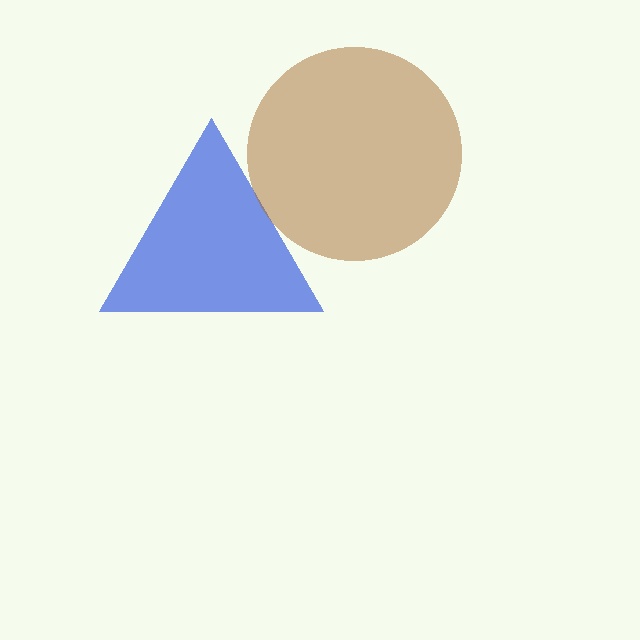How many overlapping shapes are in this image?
There are 2 overlapping shapes in the image.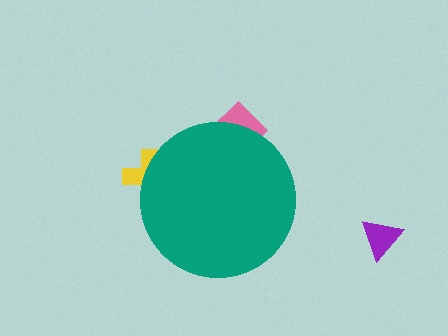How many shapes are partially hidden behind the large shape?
2 shapes are partially hidden.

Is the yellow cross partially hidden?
Yes, the yellow cross is partially hidden behind the teal circle.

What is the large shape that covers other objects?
A teal circle.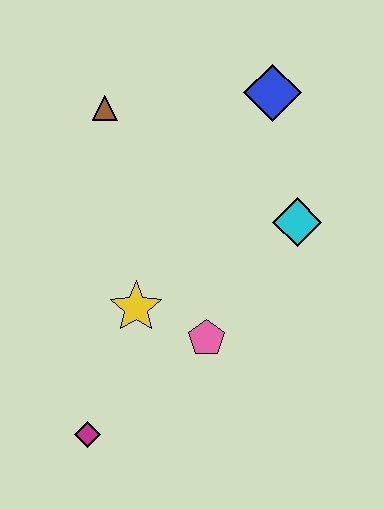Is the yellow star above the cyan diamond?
No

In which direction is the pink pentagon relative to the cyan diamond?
The pink pentagon is below the cyan diamond.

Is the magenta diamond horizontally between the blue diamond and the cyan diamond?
No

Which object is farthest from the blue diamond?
The magenta diamond is farthest from the blue diamond.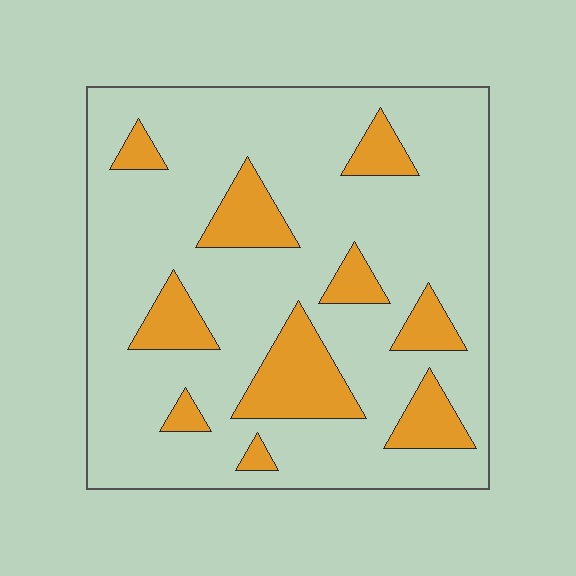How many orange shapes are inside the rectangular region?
10.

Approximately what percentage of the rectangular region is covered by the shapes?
Approximately 20%.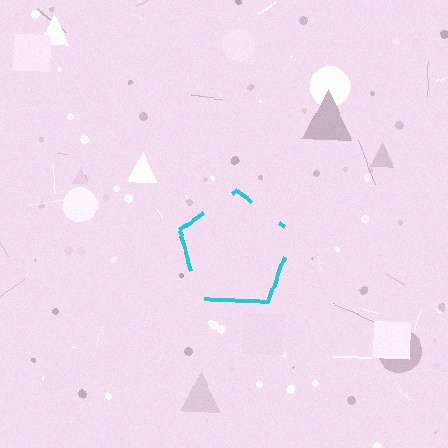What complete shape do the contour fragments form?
The contour fragments form a pentagon.